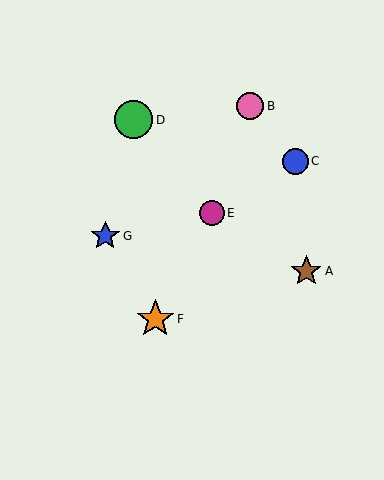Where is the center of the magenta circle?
The center of the magenta circle is at (212, 213).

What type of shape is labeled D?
Shape D is a green circle.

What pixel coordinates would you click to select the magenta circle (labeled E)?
Click at (212, 213) to select the magenta circle E.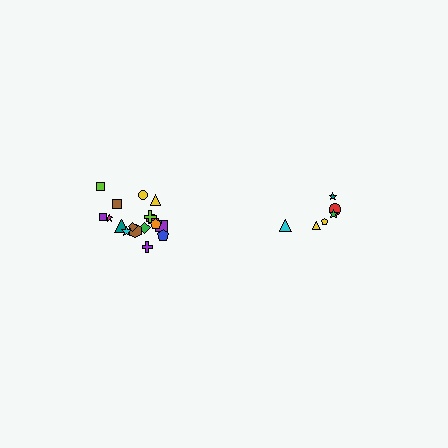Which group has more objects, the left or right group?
The left group.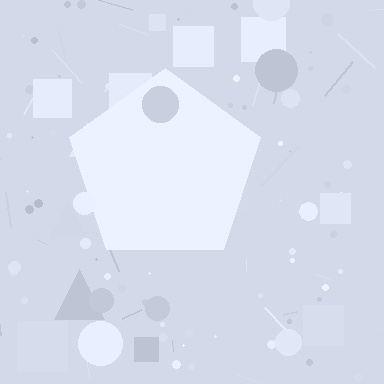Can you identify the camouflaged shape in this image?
The camouflaged shape is a pentagon.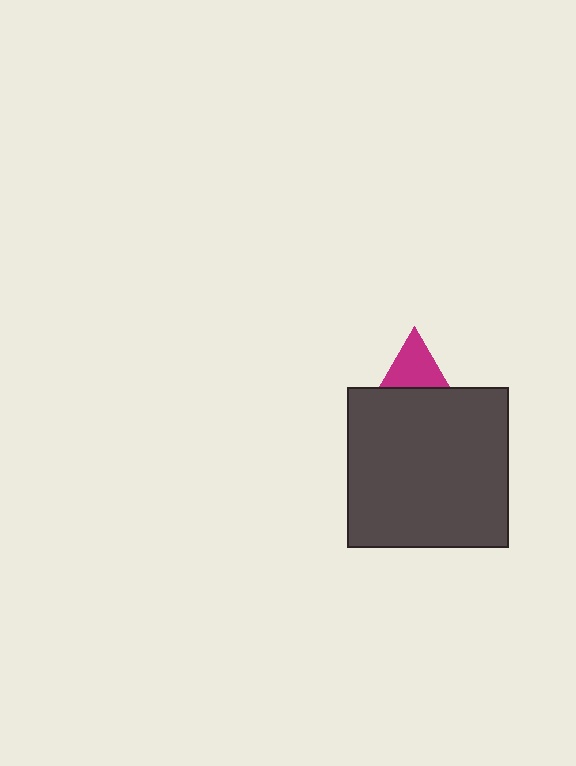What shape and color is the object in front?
The object in front is a dark gray square.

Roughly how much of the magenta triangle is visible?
About half of it is visible (roughly 54%).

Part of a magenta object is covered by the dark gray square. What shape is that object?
It is a triangle.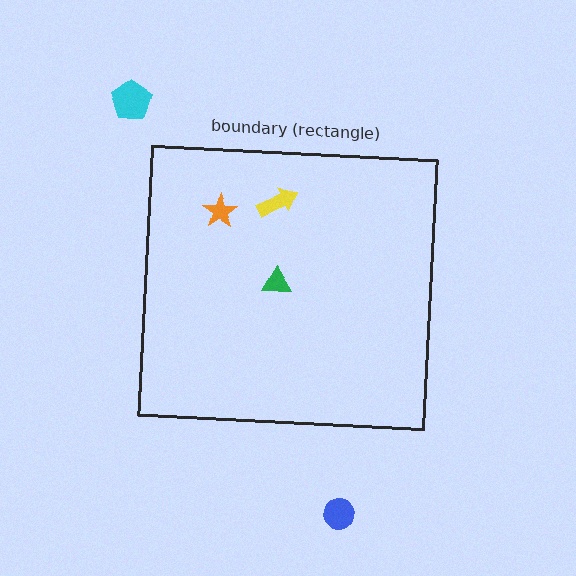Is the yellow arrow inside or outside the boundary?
Inside.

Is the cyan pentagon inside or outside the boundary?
Outside.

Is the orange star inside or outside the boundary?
Inside.